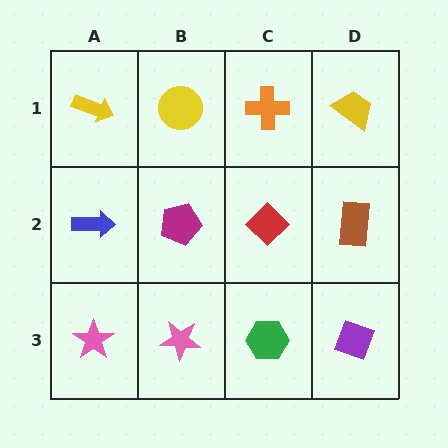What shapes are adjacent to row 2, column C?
An orange cross (row 1, column C), a green hexagon (row 3, column C), a magenta pentagon (row 2, column B), a brown rectangle (row 2, column D).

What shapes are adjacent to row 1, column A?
A blue arrow (row 2, column A), a yellow circle (row 1, column B).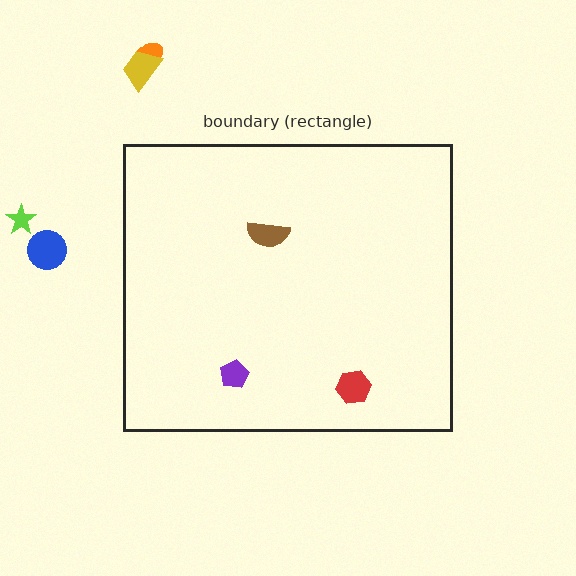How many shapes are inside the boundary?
3 inside, 4 outside.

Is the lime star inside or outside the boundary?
Outside.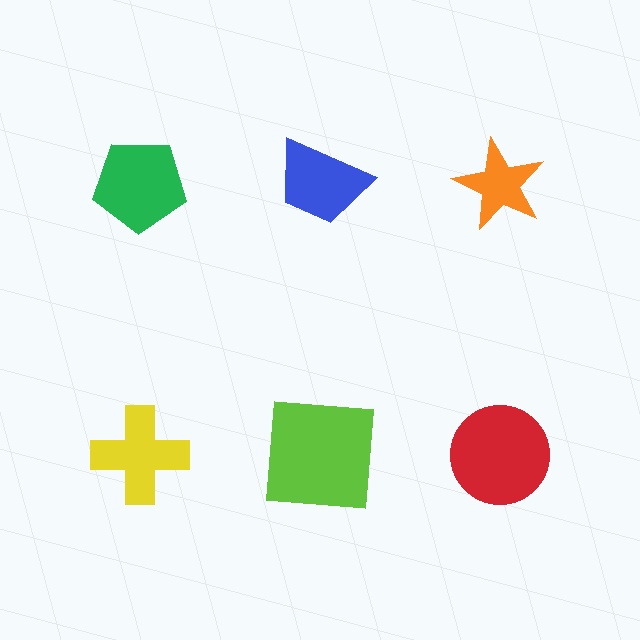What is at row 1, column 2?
A blue trapezoid.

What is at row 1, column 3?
An orange star.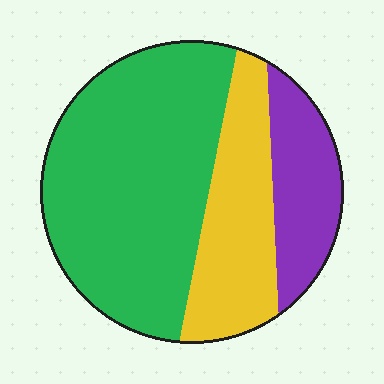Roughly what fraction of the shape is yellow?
Yellow covers 25% of the shape.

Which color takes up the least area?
Purple, at roughly 20%.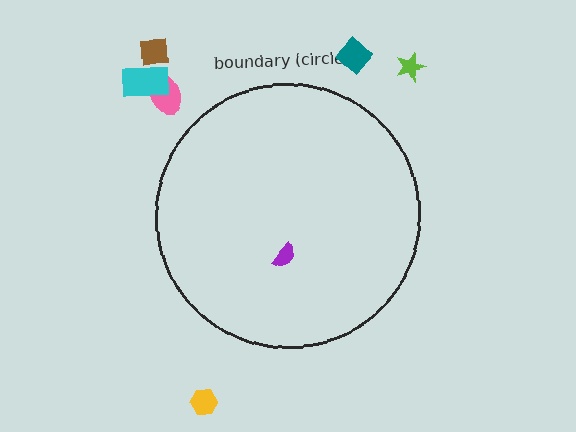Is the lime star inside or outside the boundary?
Outside.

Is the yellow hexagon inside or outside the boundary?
Outside.